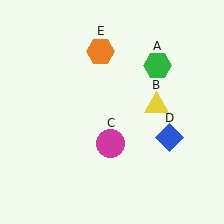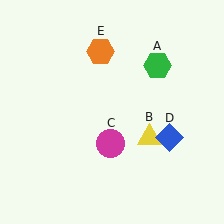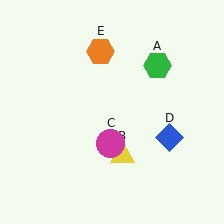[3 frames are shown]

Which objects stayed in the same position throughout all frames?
Green hexagon (object A) and magenta circle (object C) and blue diamond (object D) and orange hexagon (object E) remained stationary.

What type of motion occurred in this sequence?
The yellow triangle (object B) rotated clockwise around the center of the scene.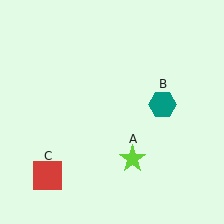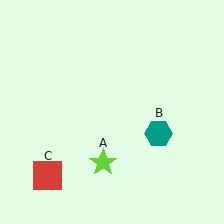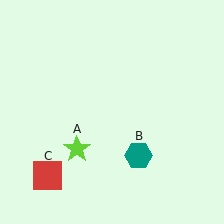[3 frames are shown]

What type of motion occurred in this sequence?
The lime star (object A), teal hexagon (object B) rotated clockwise around the center of the scene.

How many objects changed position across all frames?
2 objects changed position: lime star (object A), teal hexagon (object B).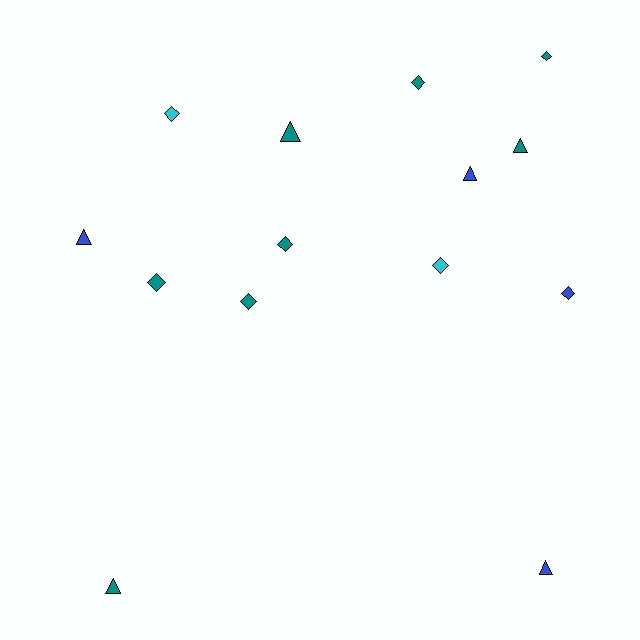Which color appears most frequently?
Teal, with 8 objects.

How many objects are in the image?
There are 14 objects.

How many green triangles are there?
There are no green triangles.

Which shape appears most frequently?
Diamond, with 8 objects.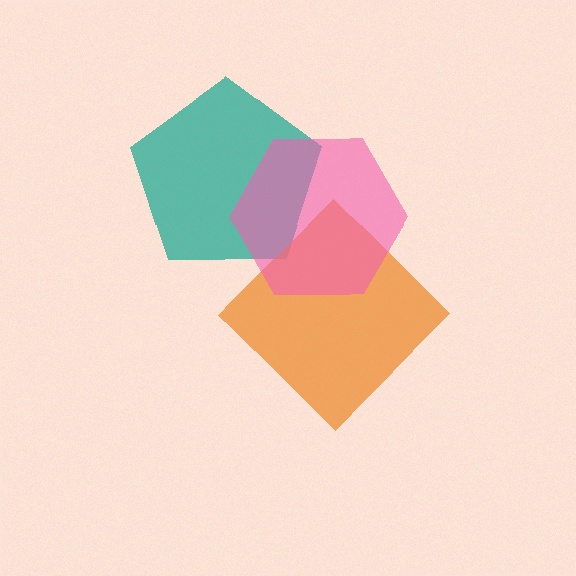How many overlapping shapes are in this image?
There are 3 overlapping shapes in the image.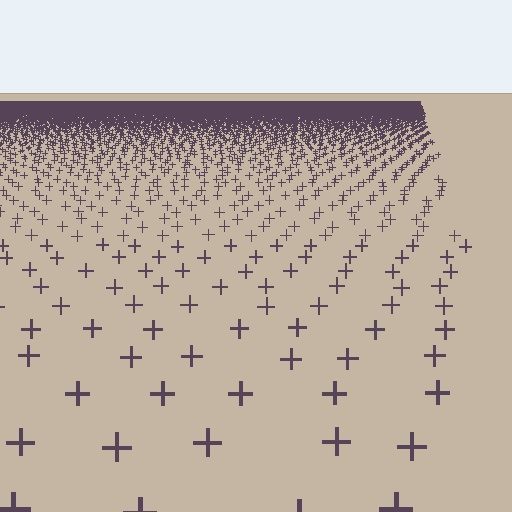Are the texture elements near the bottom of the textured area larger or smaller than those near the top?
Larger. Near the bottom, elements are closer to the viewer and appear at a bigger on-screen size.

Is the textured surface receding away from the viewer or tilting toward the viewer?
The surface is receding away from the viewer. Texture elements get smaller and denser toward the top.